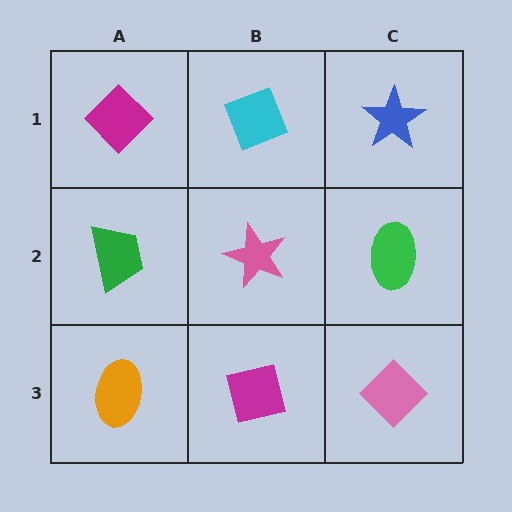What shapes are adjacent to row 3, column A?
A green trapezoid (row 2, column A), a magenta square (row 3, column B).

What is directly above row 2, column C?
A blue star.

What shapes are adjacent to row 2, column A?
A magenta diamond (row 1, column A), an orange ellipse (row 3, column A), a pink star (row 2, column B).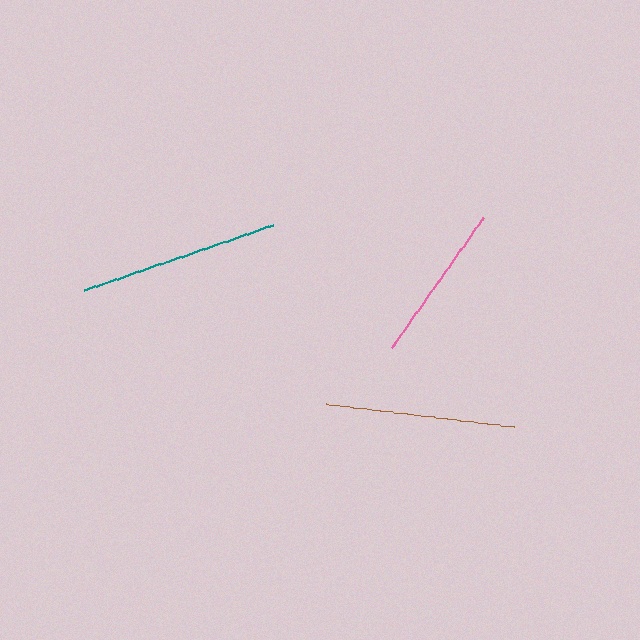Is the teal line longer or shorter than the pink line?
The teal line is longer than the pink line.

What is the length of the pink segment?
The pink segment is approximately 160 pixels long.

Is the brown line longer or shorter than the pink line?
The brown line is longer than the pink line.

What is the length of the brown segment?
The brown segment is approximately 189 pixels long.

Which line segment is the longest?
The teal line is the longest at approximately 200 pixels.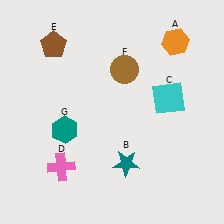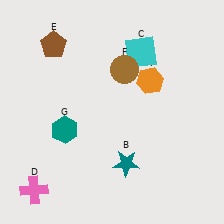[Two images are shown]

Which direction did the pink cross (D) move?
The pink cross (D) moved left.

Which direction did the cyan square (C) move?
The cyan square (C) moved up.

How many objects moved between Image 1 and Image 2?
3 objects moved between the two images.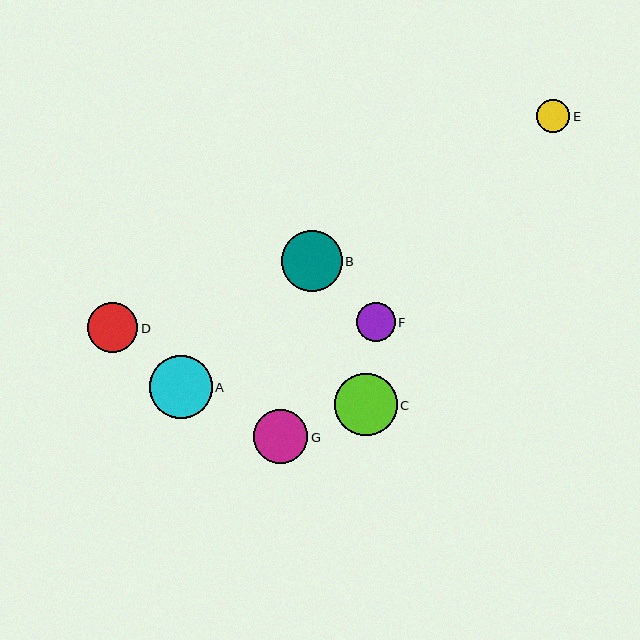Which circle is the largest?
Circle A is the largest with a size of approximately 63 pixels.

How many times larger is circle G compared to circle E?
Circle G is approximately 1.7 times the size of circle E.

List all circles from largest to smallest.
From largest to smallest: A, C, B, G, D, F, E.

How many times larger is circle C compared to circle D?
Circle C is approximately 1.2 times the size of circle D.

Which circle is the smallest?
Circle E is the smallest with a size of approximately 33 pixels.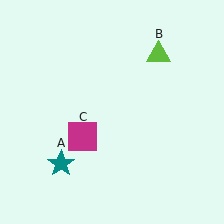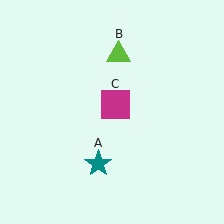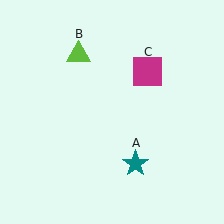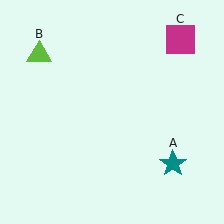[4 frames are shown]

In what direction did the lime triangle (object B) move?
The lime triangle (object B) moved left.